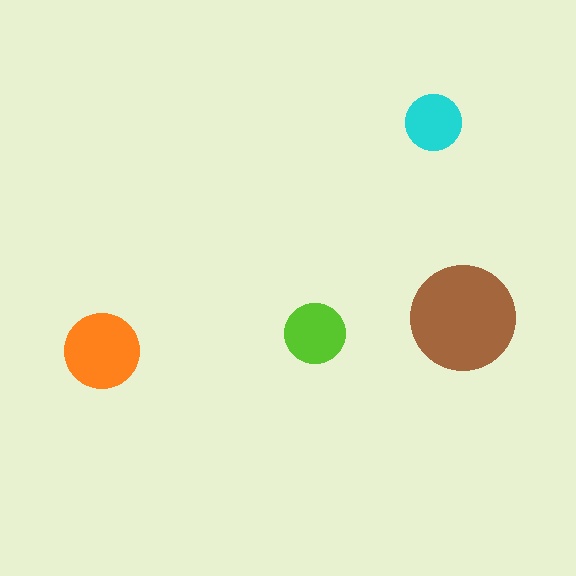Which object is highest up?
The cyan circle is topmost.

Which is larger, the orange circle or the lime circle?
The orange one.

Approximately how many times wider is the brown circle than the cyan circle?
About 2 times wider.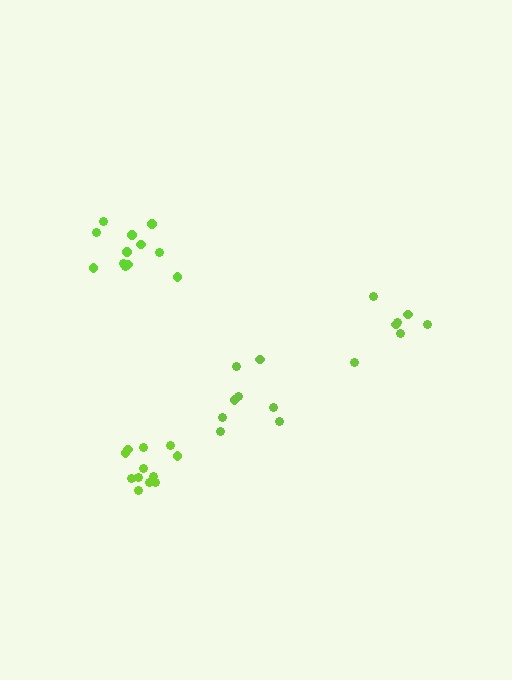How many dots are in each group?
Group 1: 12 dots, Group 2: 7 dots, Group 3: 8 dots, Group 4: 12 dots (39 total).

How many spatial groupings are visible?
There are 4 spatial groupings.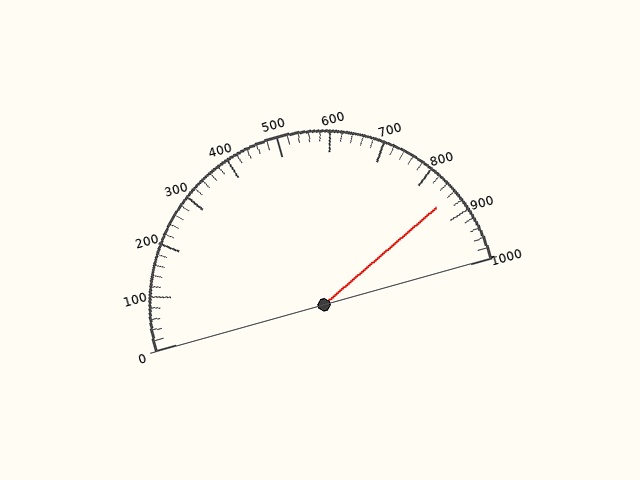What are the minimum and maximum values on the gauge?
The gauge ranges from 0 to 1000.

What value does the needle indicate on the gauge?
The needle indicates approximately 860.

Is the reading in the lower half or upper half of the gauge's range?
The reading is in the upper half of the range (0 to 1000).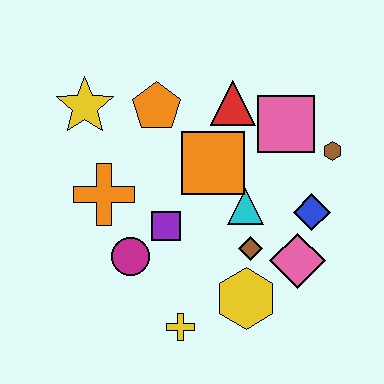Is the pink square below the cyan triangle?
No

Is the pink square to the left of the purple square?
No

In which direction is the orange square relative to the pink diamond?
The orange square is above the pink diamond.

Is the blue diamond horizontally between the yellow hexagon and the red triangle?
No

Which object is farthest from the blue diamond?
The yellow star is farthest from the blue diamond.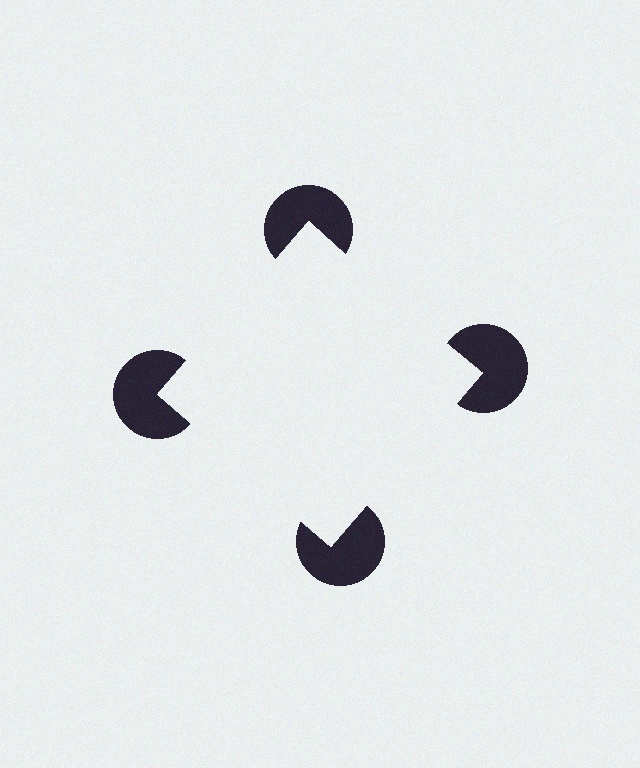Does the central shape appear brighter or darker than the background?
It typically appears slightly brighter than the background, even though no actual brightness change is drawn.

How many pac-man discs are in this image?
There are 4 — one at each vertex of the illusory square.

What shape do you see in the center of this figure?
An illusory square — its edges are inferred from the aligned wedge cuts in the pac-man discs, not physically drawn.